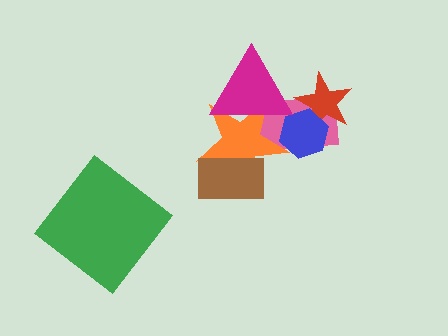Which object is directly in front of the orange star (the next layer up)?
The blue hexagon is directly in front of the orange star.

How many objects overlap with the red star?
2 objects overlap with the red star.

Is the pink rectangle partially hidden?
Yes, it is partially covered by another shape.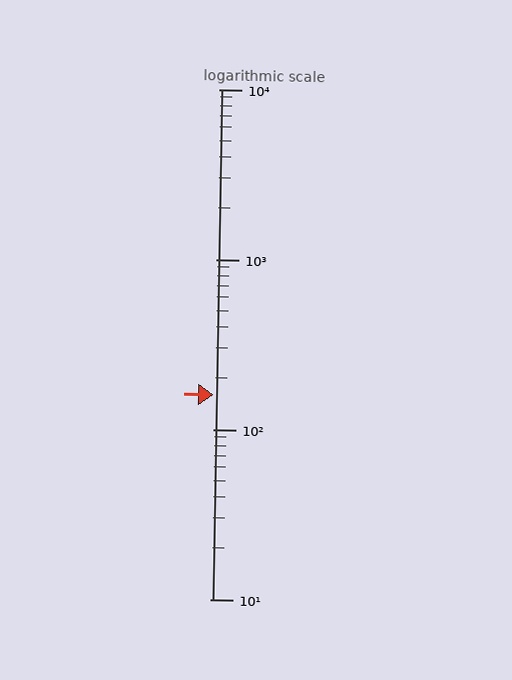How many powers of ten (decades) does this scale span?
The scale spans 3 decades, from 10 to 10000.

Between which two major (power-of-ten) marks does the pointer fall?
The pointer is between 100 and 1000.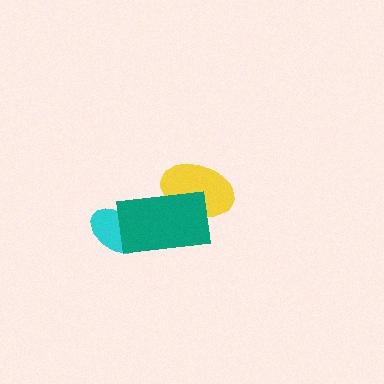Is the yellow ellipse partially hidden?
Yes, it is partially covered by another shape.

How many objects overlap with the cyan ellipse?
1 object overlaps with the cyan ellipse.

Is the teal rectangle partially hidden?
No, no other shape covers it.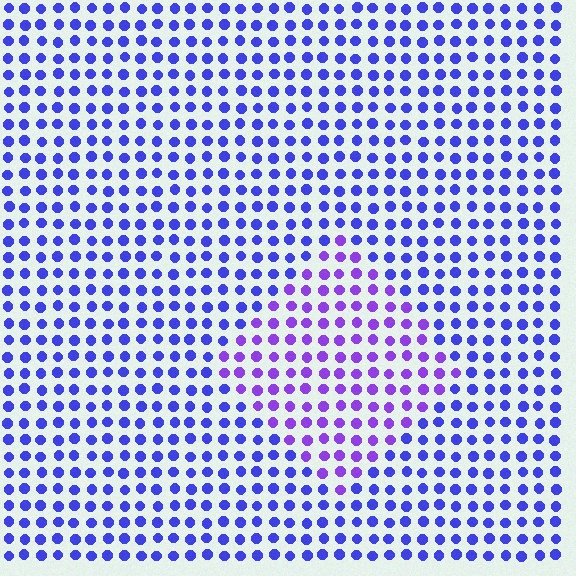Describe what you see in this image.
The image is filled with small blue elements in a uniform arrangement. A diamond-shaped region is visible where the elements are tinted to a slightly different hue, forming a subtle color boundary.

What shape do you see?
I see a diamond.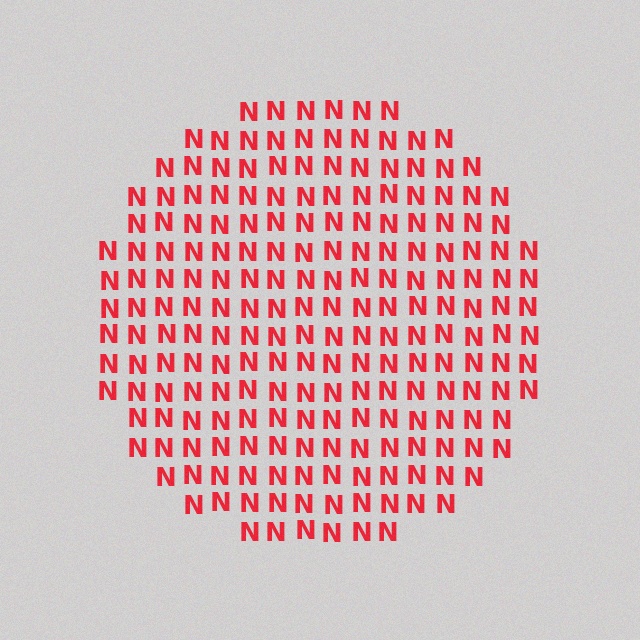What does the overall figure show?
The overall figure shows a circle.